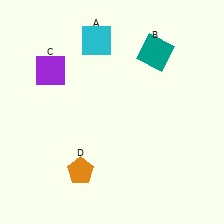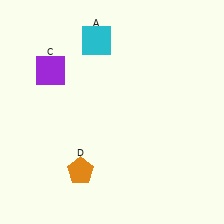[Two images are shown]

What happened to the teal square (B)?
The teal square (B) was removed in Image 2. It was in the top-right area of Image 1.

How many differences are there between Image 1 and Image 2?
There is 1 difference between the two images.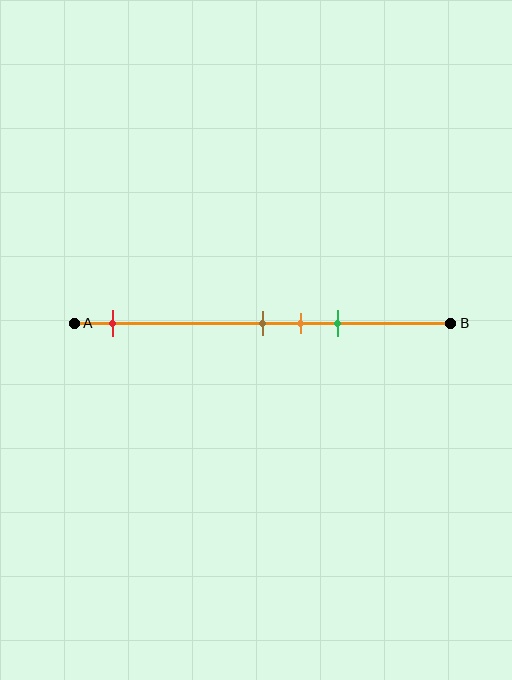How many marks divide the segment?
There are 4 marks dividing the segment.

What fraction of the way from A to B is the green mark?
The green mark is approximately 70% (0.7) of the way from A to B.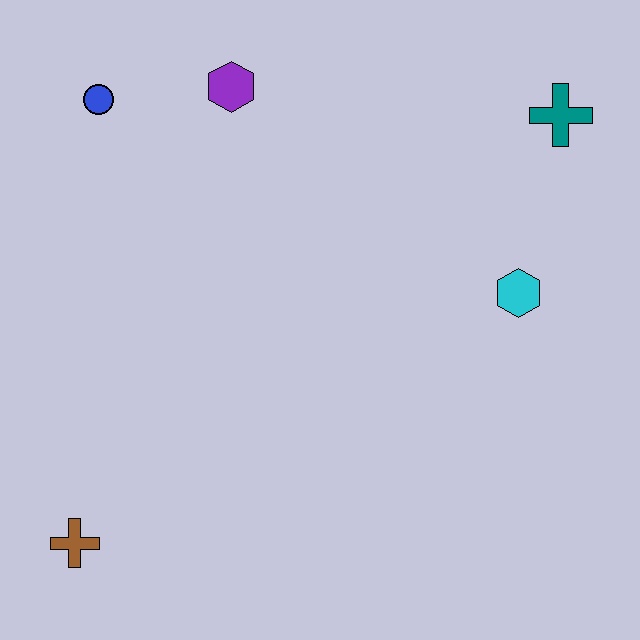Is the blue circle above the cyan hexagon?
Yes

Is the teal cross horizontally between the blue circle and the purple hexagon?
No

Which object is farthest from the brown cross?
The teal cross is farthest from the brown cross.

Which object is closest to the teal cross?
The cyan hexagon is closest to the teal cross.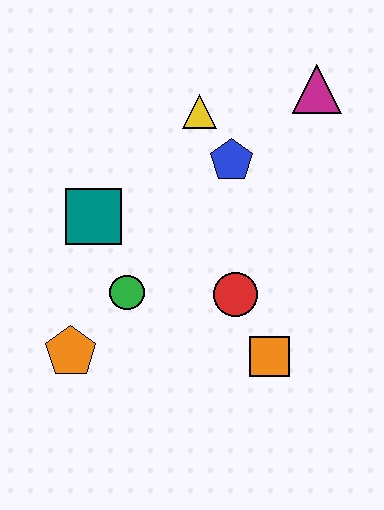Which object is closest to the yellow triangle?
The blue pentagon is closest to the yellow triangle.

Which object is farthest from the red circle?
The magenta triangle is farthest from the red circle.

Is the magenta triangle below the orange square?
No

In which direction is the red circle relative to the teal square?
The red circle is to the right of the teal square.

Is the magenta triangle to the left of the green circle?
No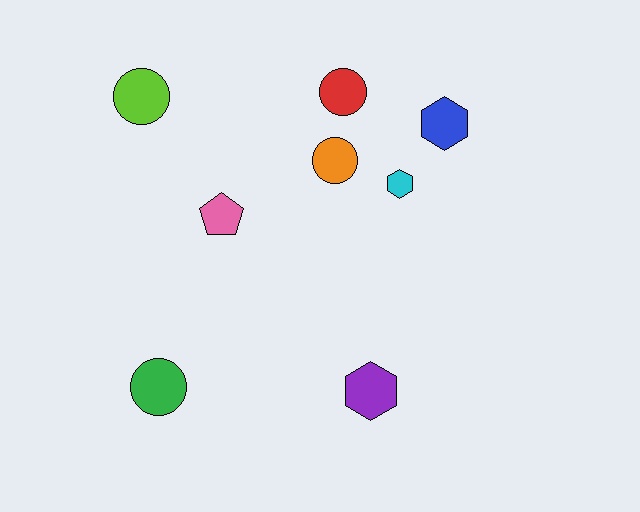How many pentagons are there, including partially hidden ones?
There is 1 pentagon.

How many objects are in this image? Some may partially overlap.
There are 8 objects.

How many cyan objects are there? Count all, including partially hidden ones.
There is 1 cyan object.